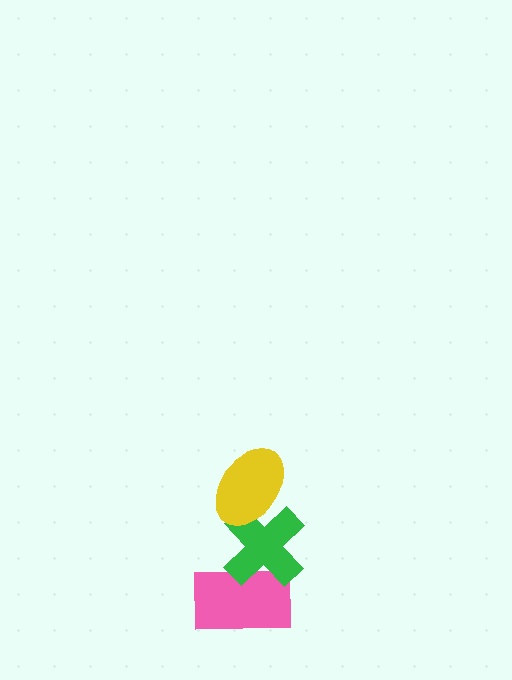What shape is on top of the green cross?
The yellow ellipse is on top of the green cross.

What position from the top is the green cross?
The green cross is 2nd from the top.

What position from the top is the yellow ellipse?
The yellow ellipse is 1st from the top.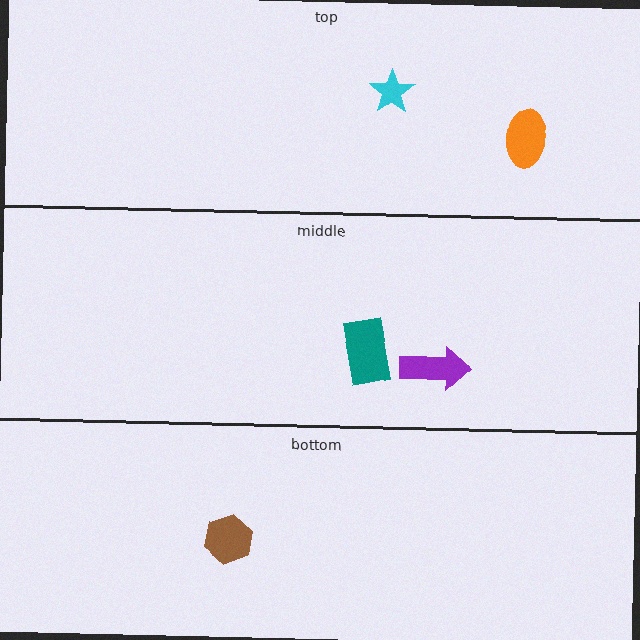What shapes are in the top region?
The cyan star, the orange ellipse.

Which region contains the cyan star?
The top region.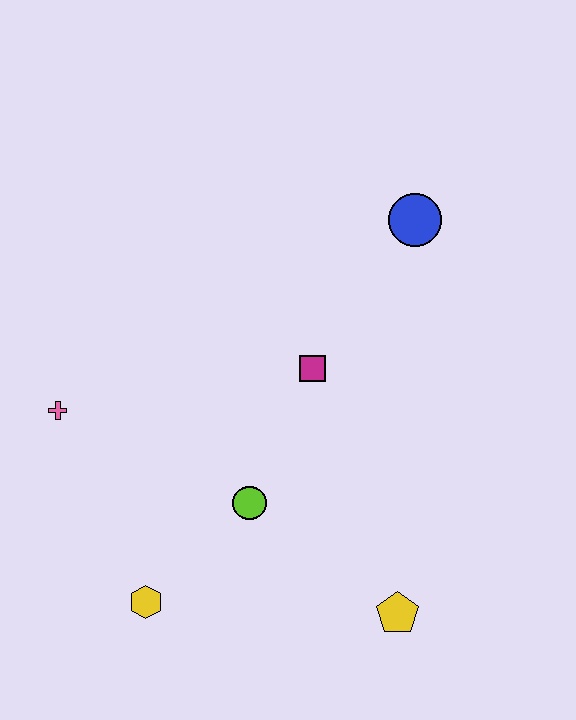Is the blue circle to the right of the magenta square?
Yes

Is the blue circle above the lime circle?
Yes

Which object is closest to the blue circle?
The magenta square is closest to the blue circle.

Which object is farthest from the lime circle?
The blue circle is farthest from the lime circle.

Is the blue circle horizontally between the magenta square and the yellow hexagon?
No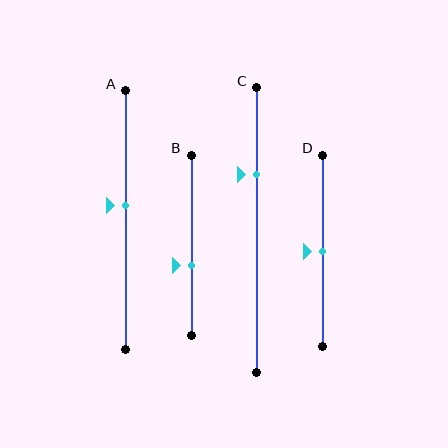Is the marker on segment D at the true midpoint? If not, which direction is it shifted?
Yes, the marker on segment D is at the true midpoint.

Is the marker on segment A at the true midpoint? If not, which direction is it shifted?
No, the marker on segment A is shifted upward by about 6% of the segment length.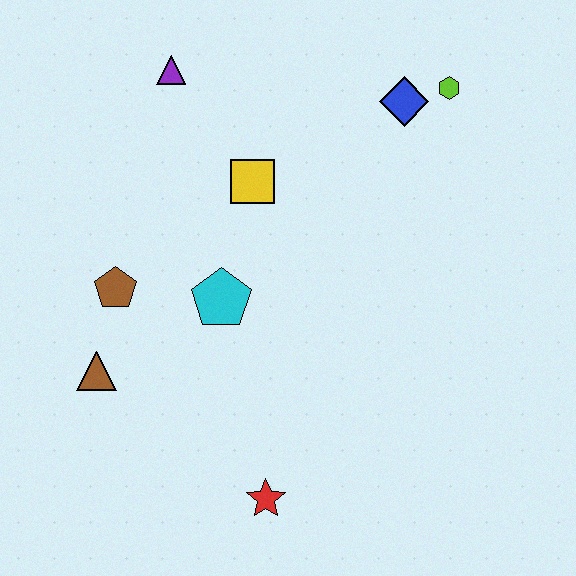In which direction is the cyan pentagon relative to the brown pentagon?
The cyan pentagon is to the right of the brown pentagon.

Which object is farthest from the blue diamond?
The red star is farthest from the blue diamond.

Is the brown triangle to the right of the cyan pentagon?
No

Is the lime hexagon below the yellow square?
No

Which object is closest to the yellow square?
The cyan pentagon is closest to the yellow square.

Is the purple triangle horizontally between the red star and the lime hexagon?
No